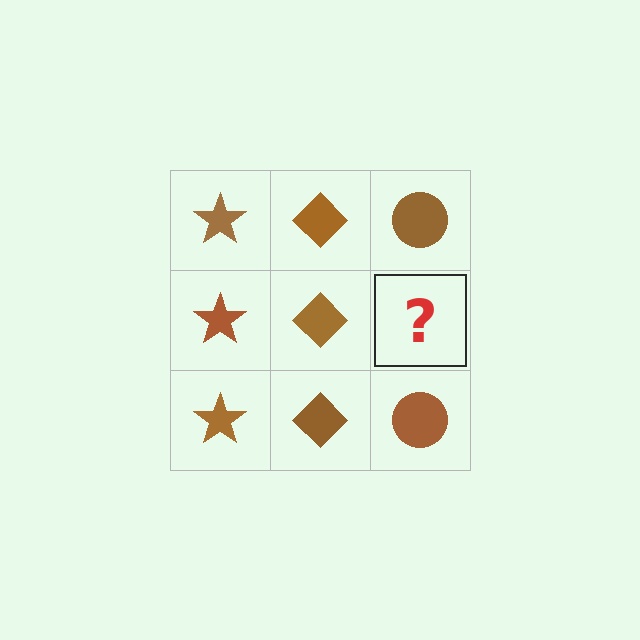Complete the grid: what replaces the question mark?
The question mark should be replaced with a brown circle.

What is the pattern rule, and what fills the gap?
The rule is that each column has a consistent shape. The gap should be filled with a brown circle.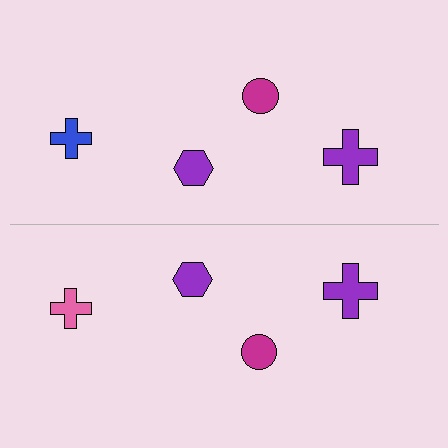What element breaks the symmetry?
The pink cross on the bottom side breaks the symmetry — its mirror counterpart is blue.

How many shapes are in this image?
There are 8 shapes in this image.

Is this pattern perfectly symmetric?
No, the pattern is not perfectly symmetric. The pink cross on the bottom side breaks the symmetry — its mirror counterpart is blue.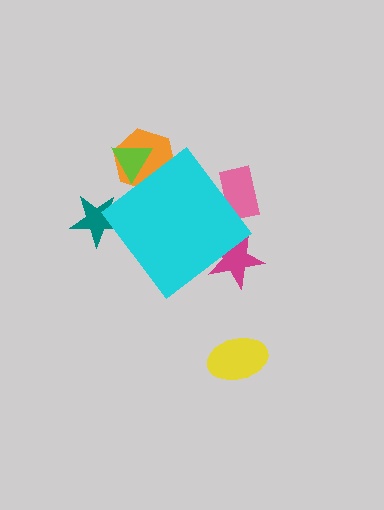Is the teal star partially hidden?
Yes, the teal star is partially hidden behind the cyan diamond.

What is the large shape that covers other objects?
A cyan diamond.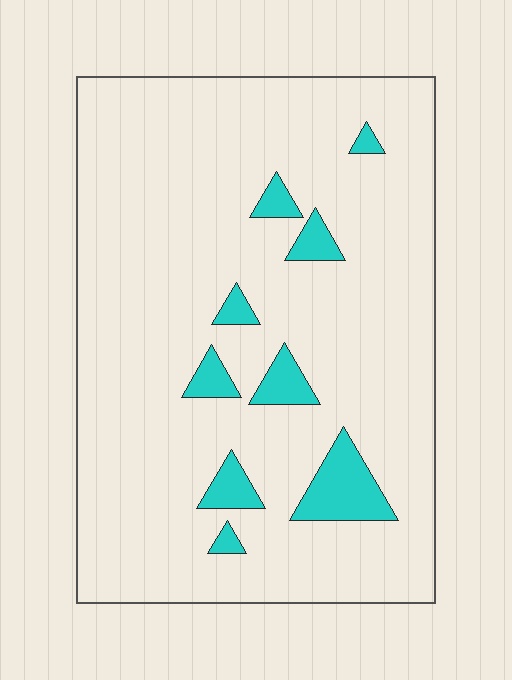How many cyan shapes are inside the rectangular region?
9.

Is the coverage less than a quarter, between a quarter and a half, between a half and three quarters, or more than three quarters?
Less than a quarter.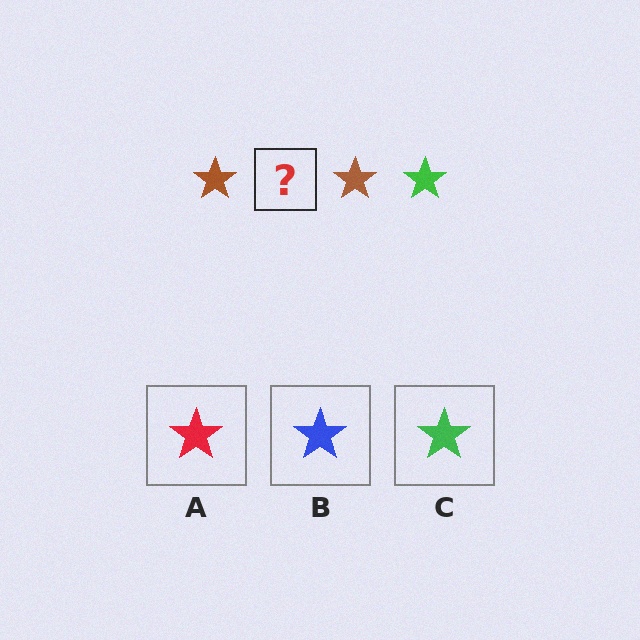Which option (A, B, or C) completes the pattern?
C.